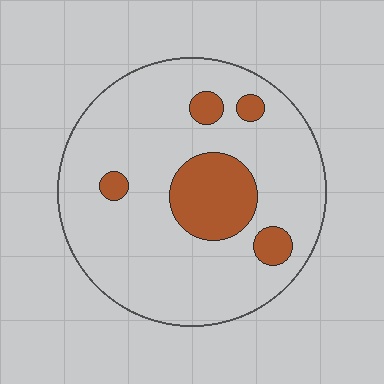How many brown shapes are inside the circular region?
5.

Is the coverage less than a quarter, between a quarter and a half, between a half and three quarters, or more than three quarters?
Less than a quarter.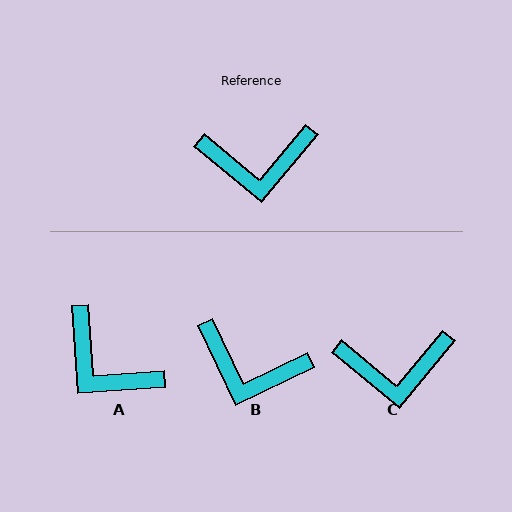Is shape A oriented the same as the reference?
No, it is off by about 46 degrees.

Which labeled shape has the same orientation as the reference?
C.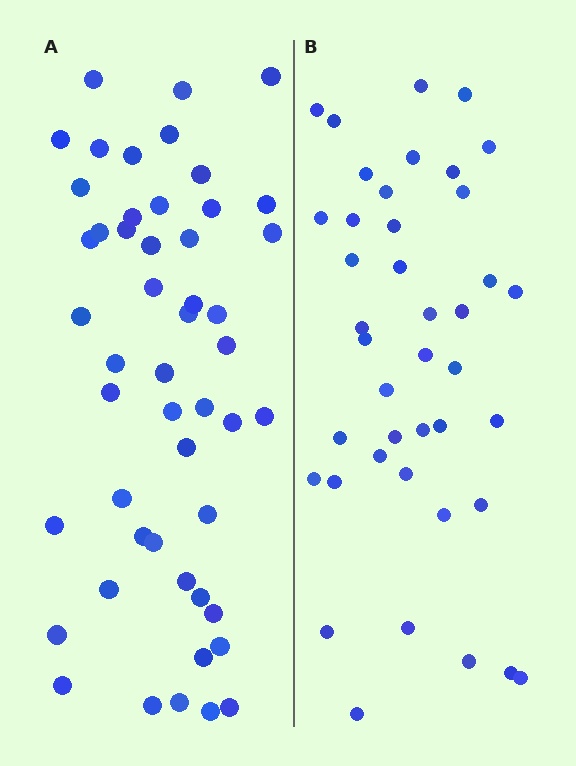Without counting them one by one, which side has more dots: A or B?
Region A (the left region) has more dots.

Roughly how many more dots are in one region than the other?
Region A has roughly 8 or so more dots than region B.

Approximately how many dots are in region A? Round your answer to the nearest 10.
About 50 dots.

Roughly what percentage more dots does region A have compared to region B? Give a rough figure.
About 20% more.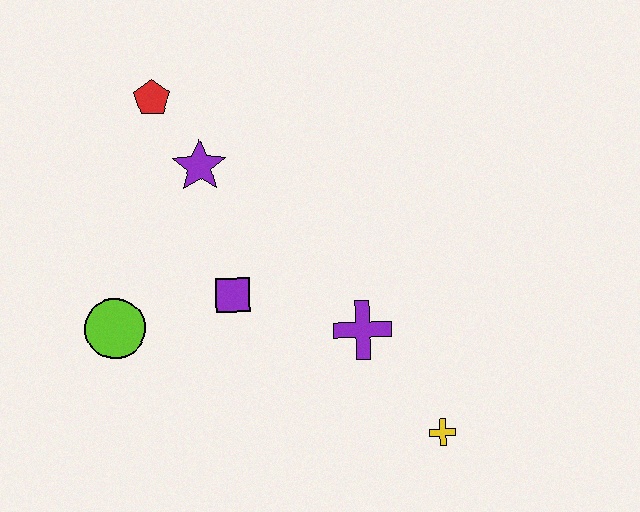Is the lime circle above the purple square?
No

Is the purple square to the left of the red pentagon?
No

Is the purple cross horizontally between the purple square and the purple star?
No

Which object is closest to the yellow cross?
The purple cross is closest to the yellow cross.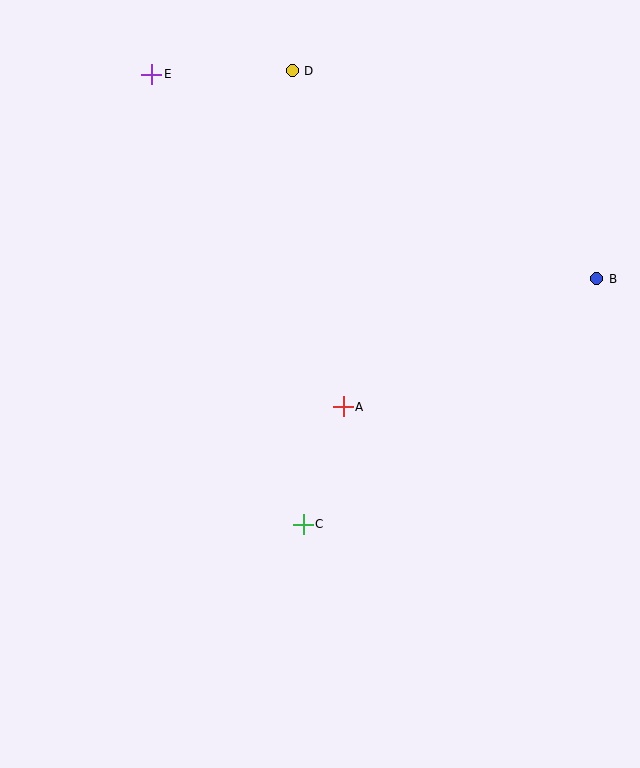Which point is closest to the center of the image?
Point A at (343, 407) is closest to the center.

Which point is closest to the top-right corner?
Point B is closest to the top-right corner.